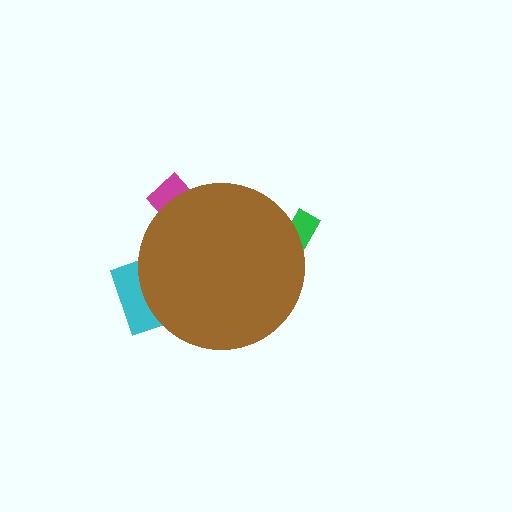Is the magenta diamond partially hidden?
Yes, the magenta diamond is partially hidden behind the brown circle.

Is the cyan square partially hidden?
Yes, the cyan square is partially hidden behind the brown circle.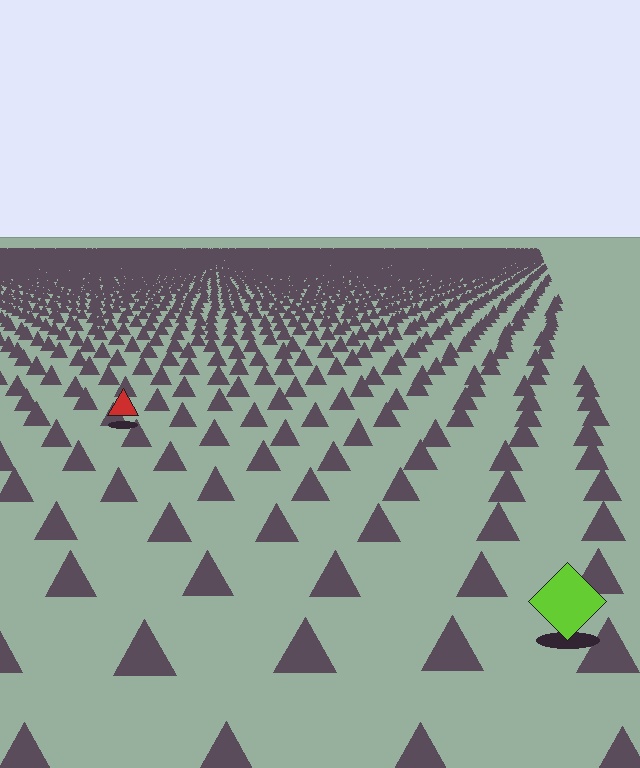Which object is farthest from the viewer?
The red triangle is farthest from the viewer. It appears smaller and the ground texture around it is denser.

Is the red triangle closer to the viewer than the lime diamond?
No. The lime diamond is closer — you can tell from the texture gradient: the ground texture is coarser near it.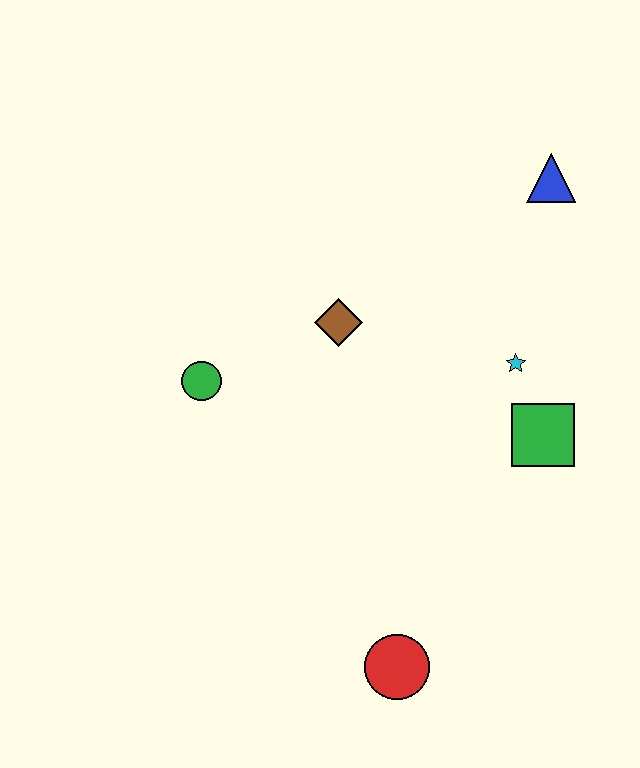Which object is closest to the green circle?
The brown diamond is closest to the green circle.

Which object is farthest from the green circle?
The blue triangle is farthest from the green circle.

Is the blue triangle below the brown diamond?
No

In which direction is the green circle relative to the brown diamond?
The green circle is to the left of the brown diamond.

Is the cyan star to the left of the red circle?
No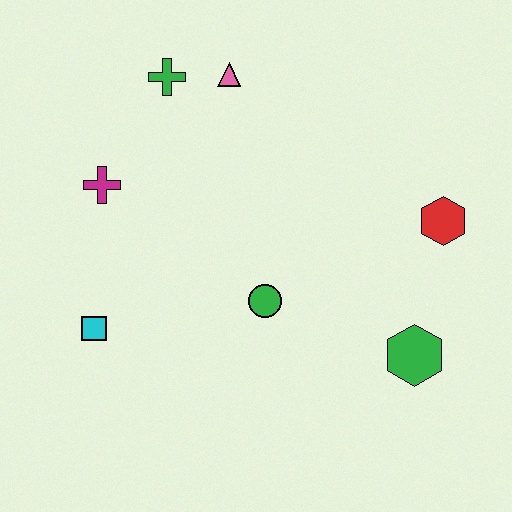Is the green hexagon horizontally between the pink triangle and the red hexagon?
Yes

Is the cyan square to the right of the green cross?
No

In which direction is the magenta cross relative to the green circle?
The magenta cross is to the left of the green circle.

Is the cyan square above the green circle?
No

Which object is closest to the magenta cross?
The green cross is closest to the magenta cross.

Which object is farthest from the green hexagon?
The green cross is farthest from the green hexagon.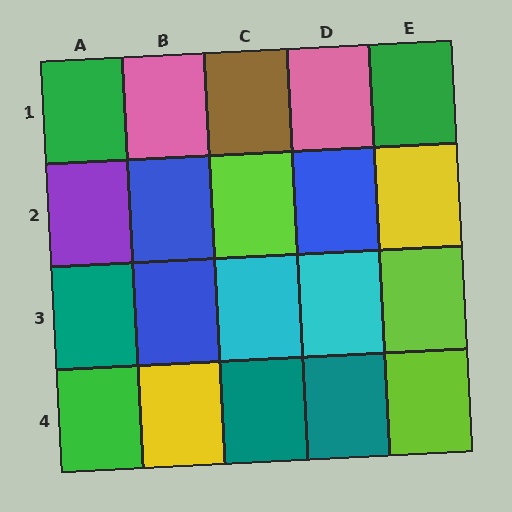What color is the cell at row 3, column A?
Teal.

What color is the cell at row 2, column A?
Purple.